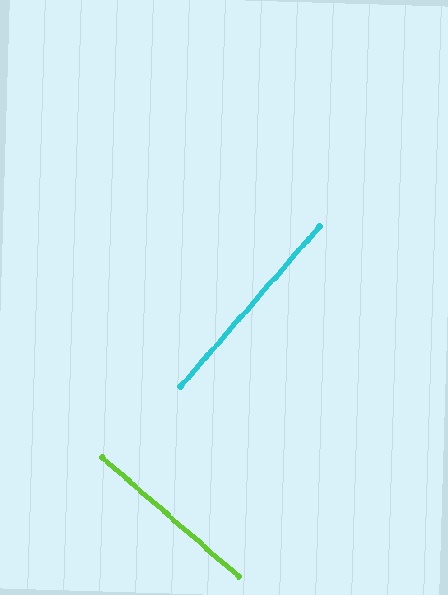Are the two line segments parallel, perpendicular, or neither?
Perpendicular — they meet at approximately 90°.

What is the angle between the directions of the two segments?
Approximately 90 degrees.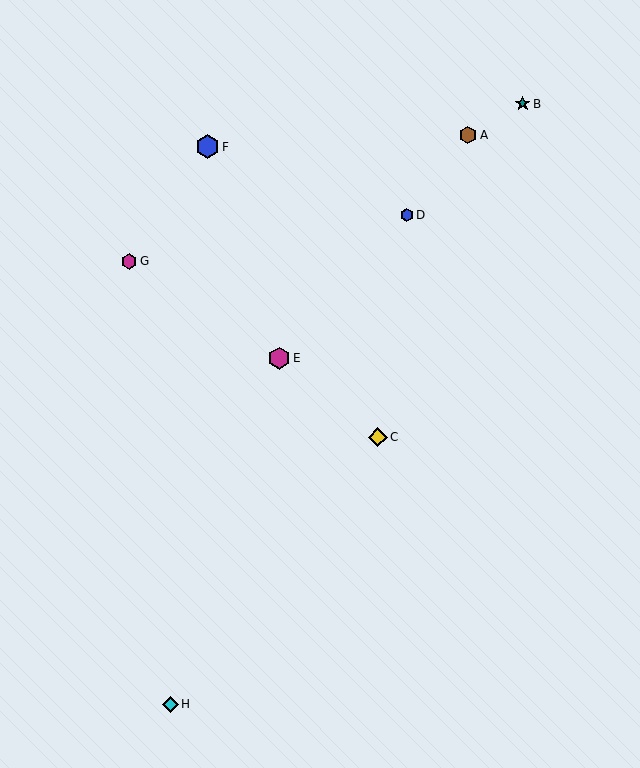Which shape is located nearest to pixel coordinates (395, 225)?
The blue hexagon (labeled D) at (407, 215) is nearest to that location.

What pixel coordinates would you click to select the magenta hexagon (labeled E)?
Click at (279, 358) to select the magenta hexagon E.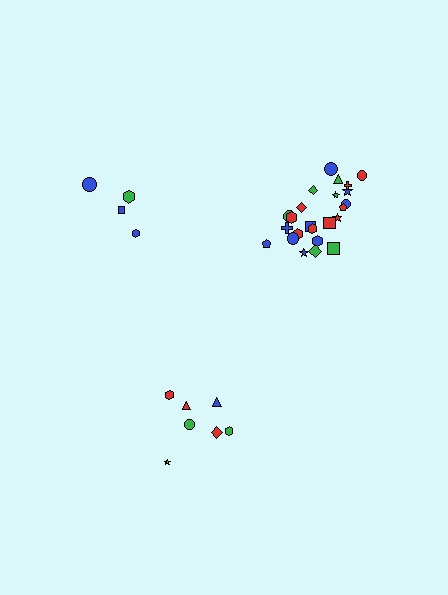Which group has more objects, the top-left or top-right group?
The top-right group.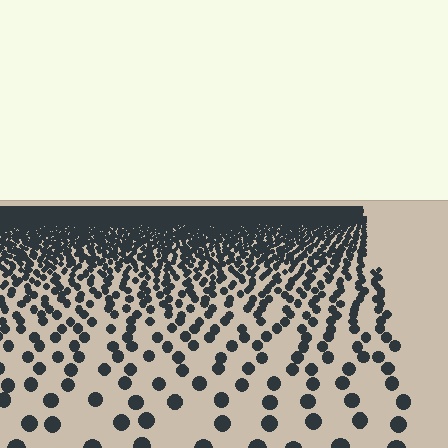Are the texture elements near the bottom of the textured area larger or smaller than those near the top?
Larger. Near the bottom, elements are closer to the viewer and appear at a bigger on-screen size.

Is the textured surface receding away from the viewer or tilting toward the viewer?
The surface is receding away from the viewer. Texture elements get smaller and denser toward the top.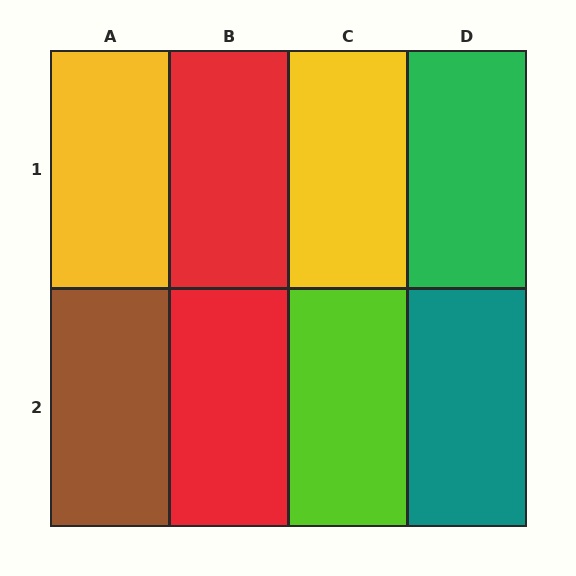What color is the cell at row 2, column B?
Red.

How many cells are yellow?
2 cells are yellow.